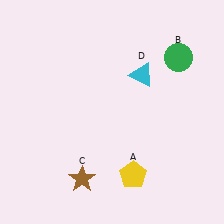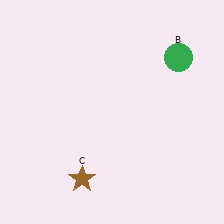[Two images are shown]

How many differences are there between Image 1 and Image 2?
There are 2 differences between the two images.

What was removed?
The yellow pentagon (A), the cyan triangle (D) were removed in Image 2.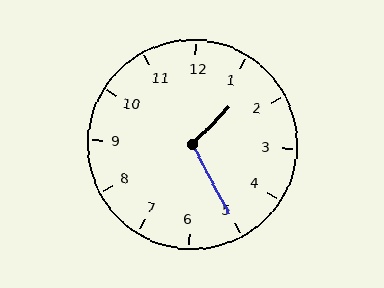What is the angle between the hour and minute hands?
Approximately 108 degrees.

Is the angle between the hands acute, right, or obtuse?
It is obtuse.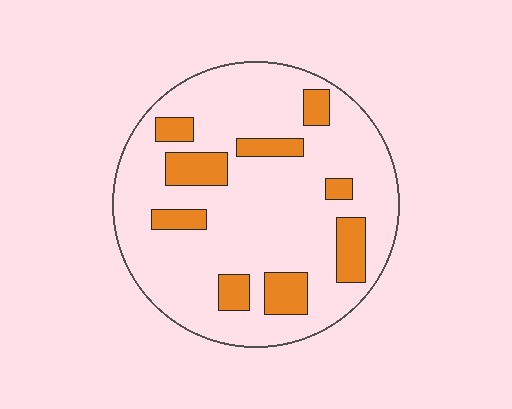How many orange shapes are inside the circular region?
9.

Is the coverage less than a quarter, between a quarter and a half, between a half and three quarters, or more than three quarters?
Less than a quarter.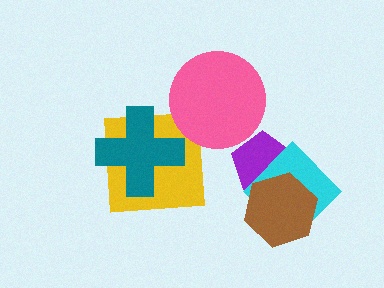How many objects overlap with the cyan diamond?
2 objects overlap with the cyan diamond.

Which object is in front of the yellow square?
The teal cross is in front of the yellow square.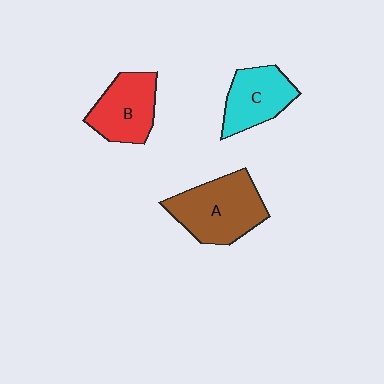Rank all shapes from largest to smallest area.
From largest to smallest: A (brown), B (red), C (cyan).